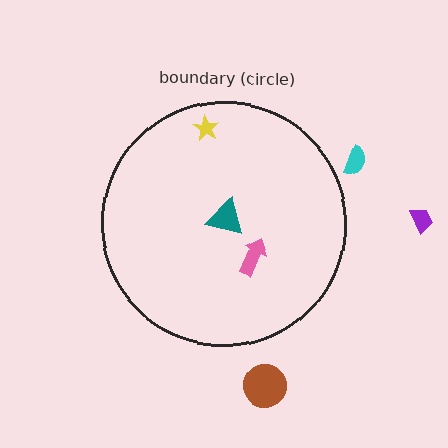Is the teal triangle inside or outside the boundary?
Inside.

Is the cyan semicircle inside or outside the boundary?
Outside.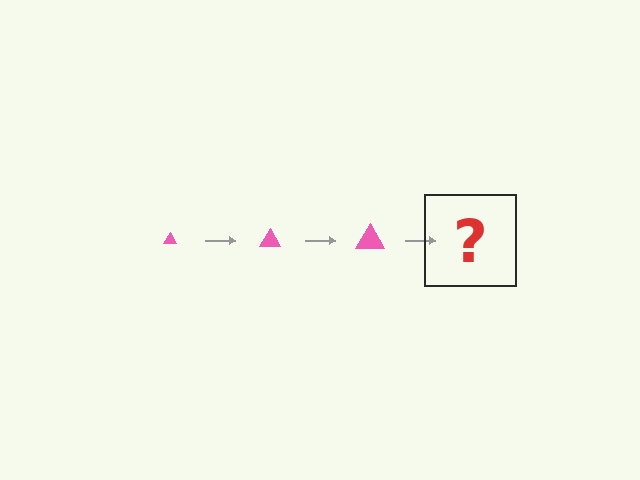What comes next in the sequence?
The next element should be a pink triangle, larger than the previous one.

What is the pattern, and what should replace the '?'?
The pattern is that the triangle gets progressively larger each step. The '?' should be a pink triangle, larger than the previous one.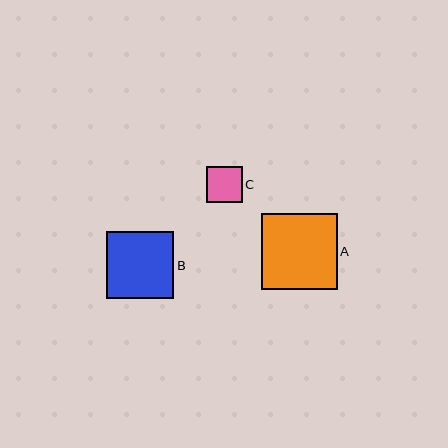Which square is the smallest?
Square C is the smallest with a size of approximately 36 pixels.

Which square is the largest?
Square A is the largest with a size of approximately 76 pixels.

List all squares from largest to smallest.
From largest to smallest: A, B, C.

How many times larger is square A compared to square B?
Square A is approximately 1.1 times the size of square B.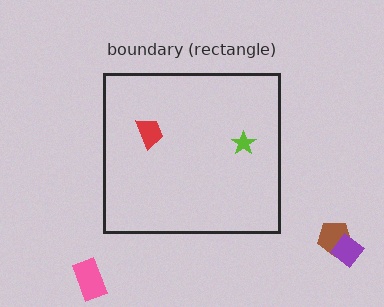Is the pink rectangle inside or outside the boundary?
Outside.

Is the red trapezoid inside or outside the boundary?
Inside.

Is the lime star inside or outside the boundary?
Inside.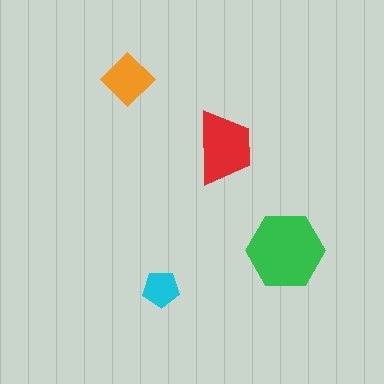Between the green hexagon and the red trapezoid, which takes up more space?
The green hexagon.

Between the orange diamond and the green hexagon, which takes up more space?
The green hexagon.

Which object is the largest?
The green hexagon.